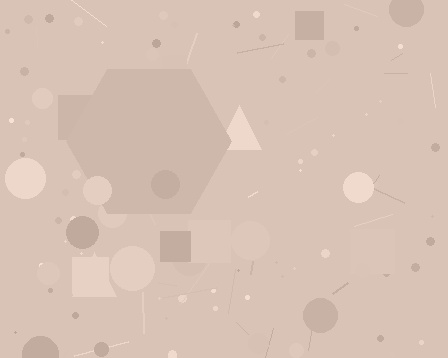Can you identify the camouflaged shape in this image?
The camouflaged shape is a hexagon.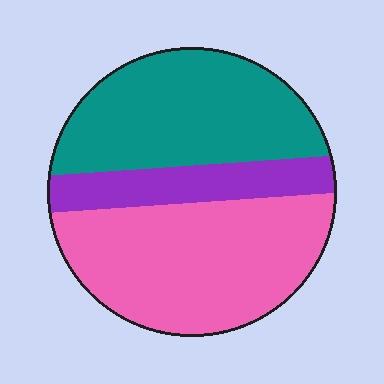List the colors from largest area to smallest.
From largest to smallest: pink, teal, purple.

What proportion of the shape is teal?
Teal takes up between a third and a half of the shape.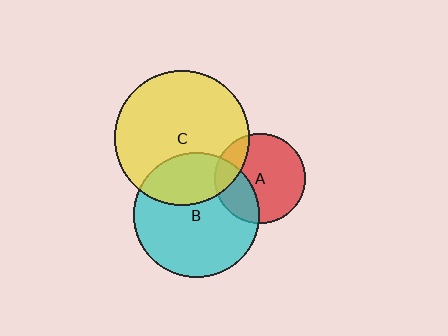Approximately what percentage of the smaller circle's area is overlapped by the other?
Approximately 30%.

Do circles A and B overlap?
Yes.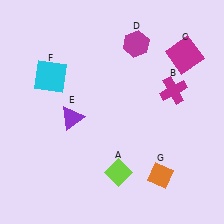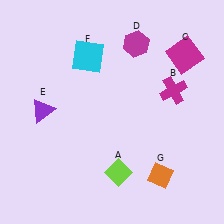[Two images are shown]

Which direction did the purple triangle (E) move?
The purple triangle (E) moved left.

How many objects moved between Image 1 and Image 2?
2 objects moved between the two images.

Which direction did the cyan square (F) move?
The cyan square (F) moved right.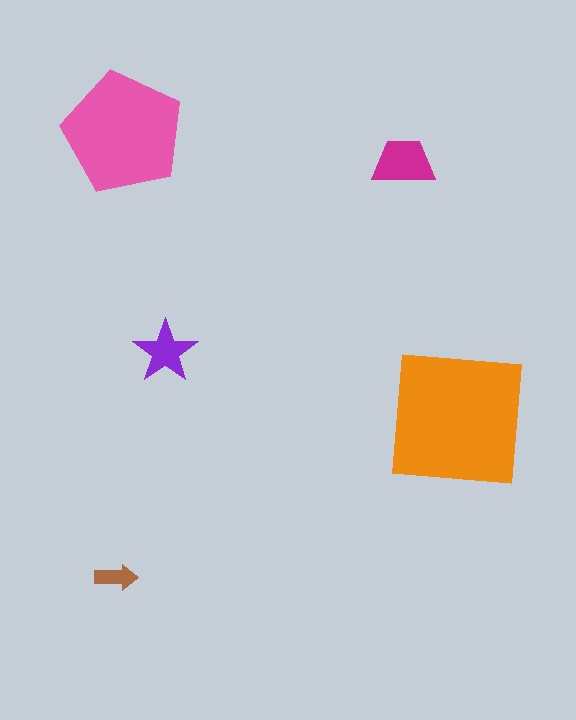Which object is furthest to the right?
The orange square is rightmost.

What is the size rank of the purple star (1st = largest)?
4th.